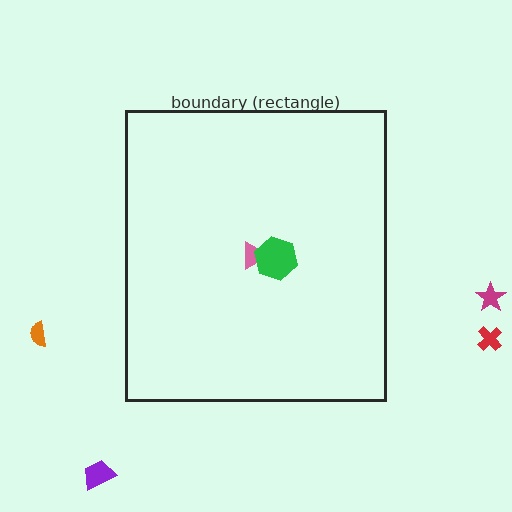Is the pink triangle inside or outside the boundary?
Inside.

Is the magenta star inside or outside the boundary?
Outside.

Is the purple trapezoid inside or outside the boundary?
Outside.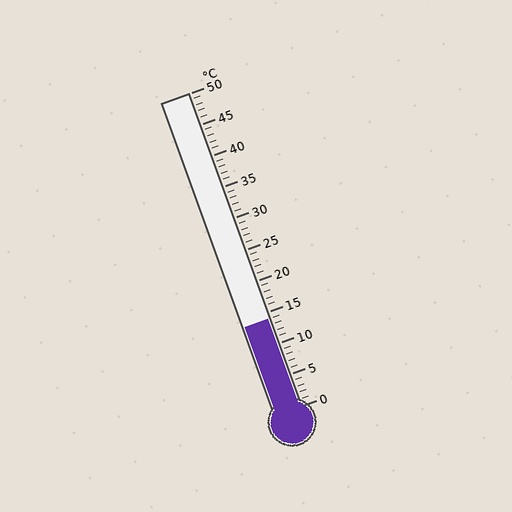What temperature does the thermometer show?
The thermometer shows approximately 14°C.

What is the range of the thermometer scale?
The thermometer scale ranges from 0°C to 50°C.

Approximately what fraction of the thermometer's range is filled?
The thermometer is filled to approximately 30% of its range.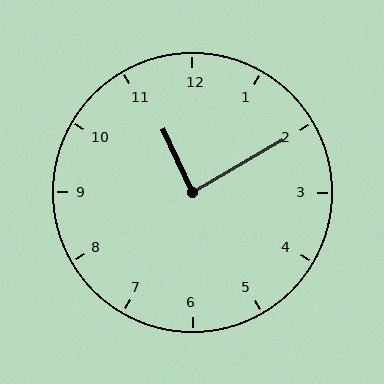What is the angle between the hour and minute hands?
Approximately 85 degrees.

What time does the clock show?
11:10.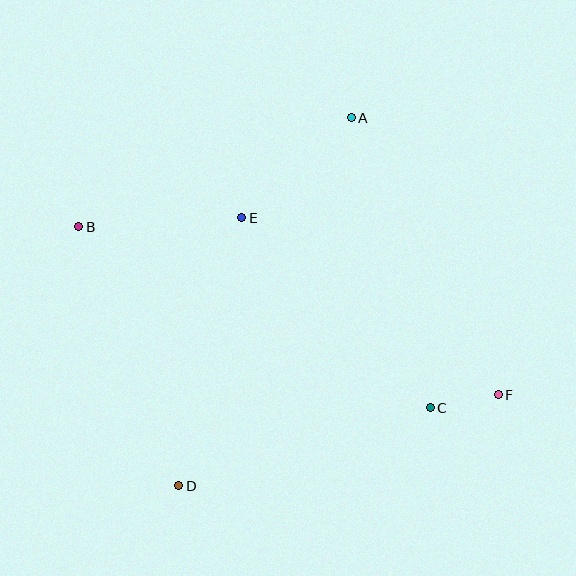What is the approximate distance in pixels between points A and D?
The distance between A and D is approximately 407 pixels.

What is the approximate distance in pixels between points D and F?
The distance between D and F is approximately 332 pixels.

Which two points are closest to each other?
Points C and F are closest to each other.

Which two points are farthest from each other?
Points B and F are farthest from each other.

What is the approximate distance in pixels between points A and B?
The distance between A and B is approximately 294 pixels.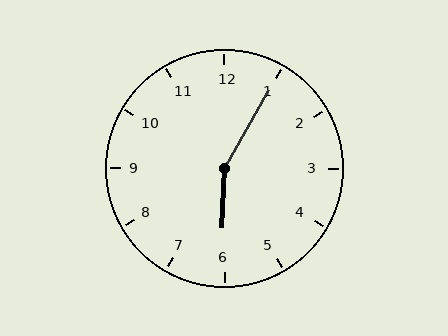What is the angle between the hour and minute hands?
Approximately 152 degrees.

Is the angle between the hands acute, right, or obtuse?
It is obtuse.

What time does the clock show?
6:05.